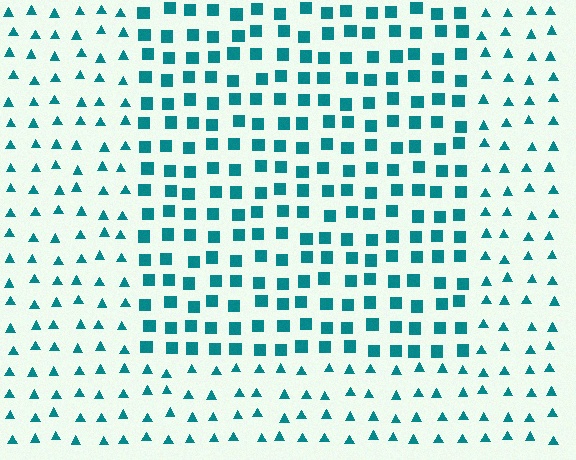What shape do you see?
I see a rectangle.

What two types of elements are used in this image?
The image uses squares inside the rectangle region and triangles outside it.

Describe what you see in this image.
The image is filled with small teal elements arranged in a uniform grid. A rectangle-shaped region contains squares, while the surrounding area contains triangles. The boundary is defined purely by the change in element shape.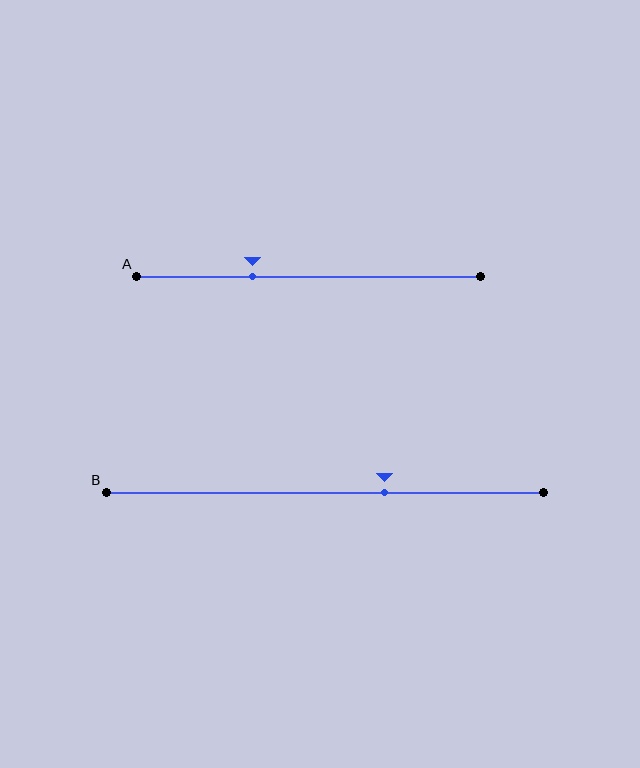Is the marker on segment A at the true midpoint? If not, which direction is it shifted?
No, the marker on segment A is shifted to the left by about 16% of the segment length.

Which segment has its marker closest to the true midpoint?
Segment B has its marker closest to the true midpoint.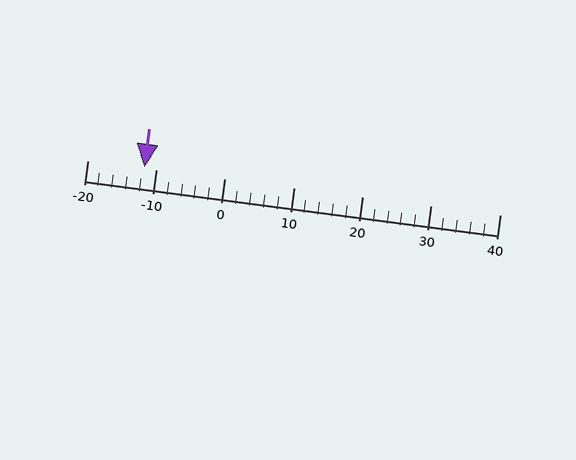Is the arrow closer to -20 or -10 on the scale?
The arrow is closer to -10.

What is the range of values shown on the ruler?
The ruler shows values from -20 to 40.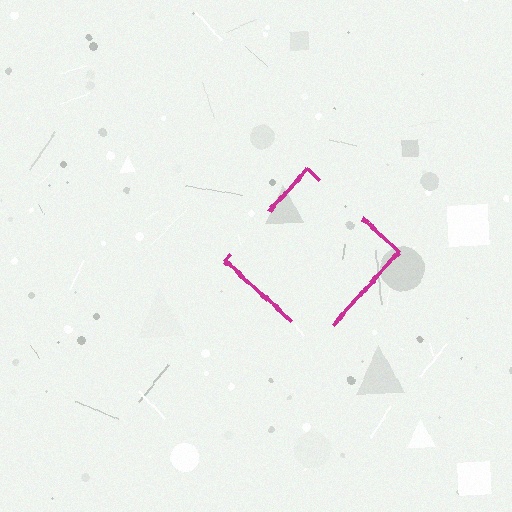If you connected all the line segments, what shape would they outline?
They would outline a diamond.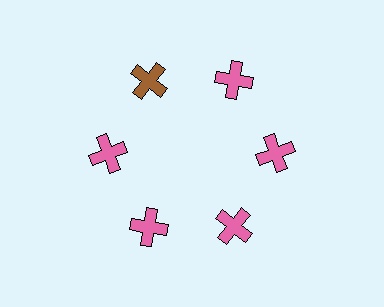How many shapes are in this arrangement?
There are 6 shapes arranged in a ring pattern.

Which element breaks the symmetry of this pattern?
The brown cross at roughly the 11 o'clock position breaks the symmetry. All other shapes are pink crosses.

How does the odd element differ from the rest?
It has a different color: brown instead of pink.